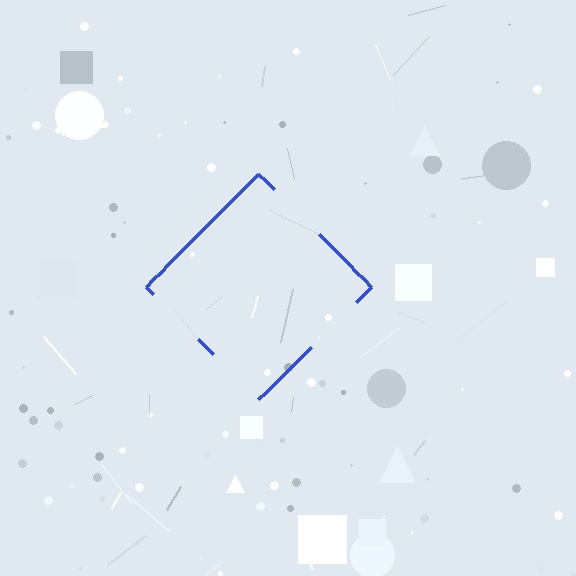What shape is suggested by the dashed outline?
The dashed outline suggests a diamond.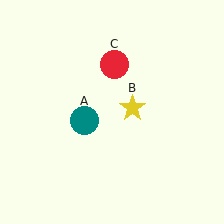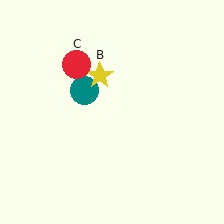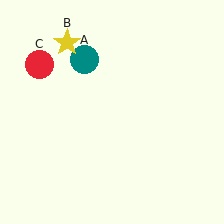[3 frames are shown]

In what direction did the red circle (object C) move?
The red circle (object C) moved left.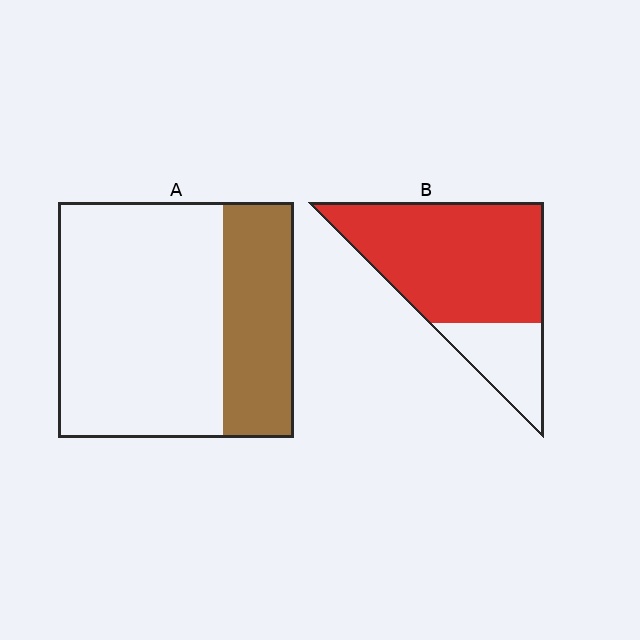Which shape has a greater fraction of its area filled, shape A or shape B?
Shape B.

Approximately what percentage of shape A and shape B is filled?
A is approximately 30% and B is approximately 75%.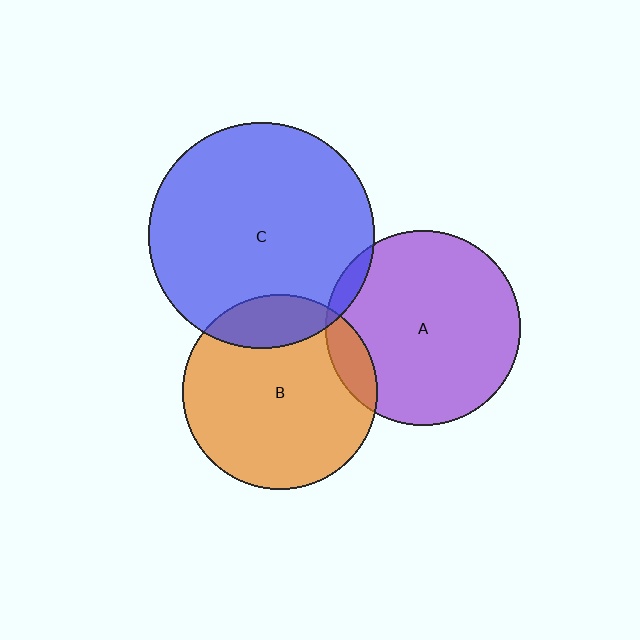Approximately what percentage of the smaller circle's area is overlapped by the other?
Approximately 10%.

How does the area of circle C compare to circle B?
Approximately 1.3 times.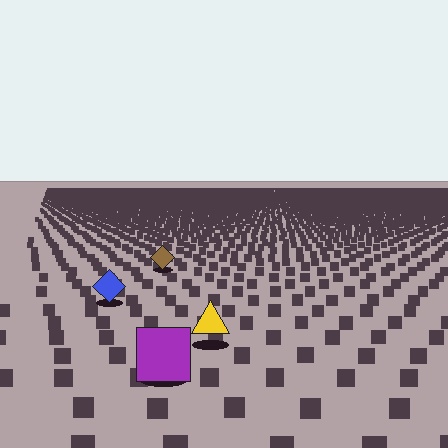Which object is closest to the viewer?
The purple square is closest. The texture marks near it are larger and more spread out.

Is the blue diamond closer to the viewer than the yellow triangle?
No. The yellow triangle is closer — you can tell from the texture gradient: the ground texture is coarser near it.